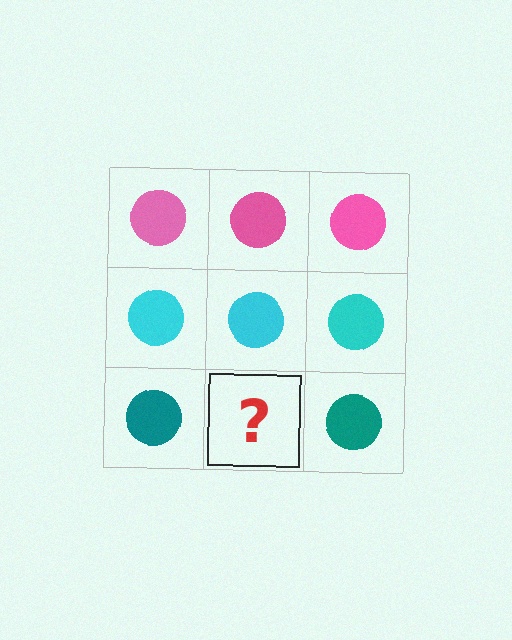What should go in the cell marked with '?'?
The missing cell should contain a teal circle.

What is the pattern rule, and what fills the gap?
The rule is that each row has a consistent color. The gap should be filled with a teal circle.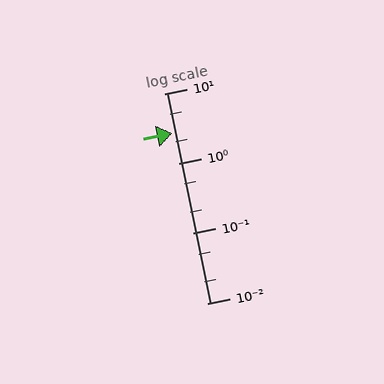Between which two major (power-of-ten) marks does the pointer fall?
The pointer is between 1 and 10.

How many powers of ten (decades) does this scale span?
The scale spans 3 decades, from 0.01 to 10.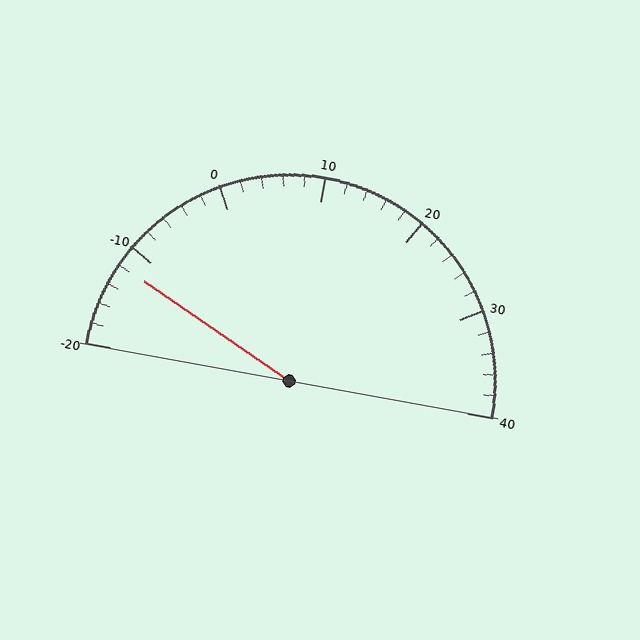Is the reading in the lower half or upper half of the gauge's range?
The reading is in the lower half of the range (-20 to 40).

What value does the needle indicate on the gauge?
The needle indicates approximately -12.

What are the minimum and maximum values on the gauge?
The gauge ranges from -20 to 40.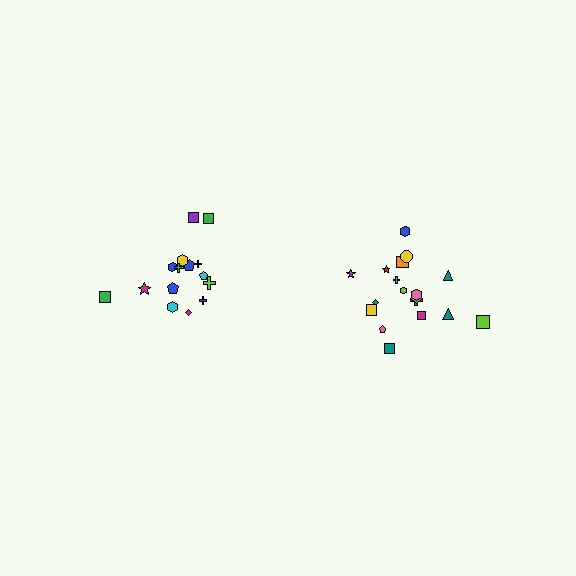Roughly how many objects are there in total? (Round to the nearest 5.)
Roughly 35 objects in total.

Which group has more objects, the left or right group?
The right group.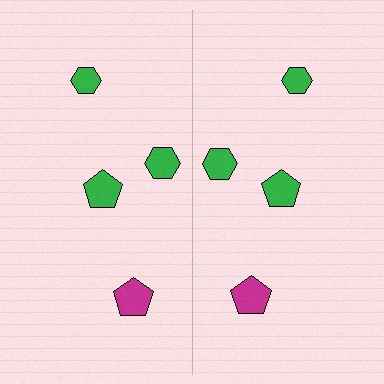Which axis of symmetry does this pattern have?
The pattern has a vertical axis of symmetry running through the center of the image.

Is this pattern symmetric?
Yes, this pattern has bilateral (reflection) symmetry.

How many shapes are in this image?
There are 8 shapes in this image.